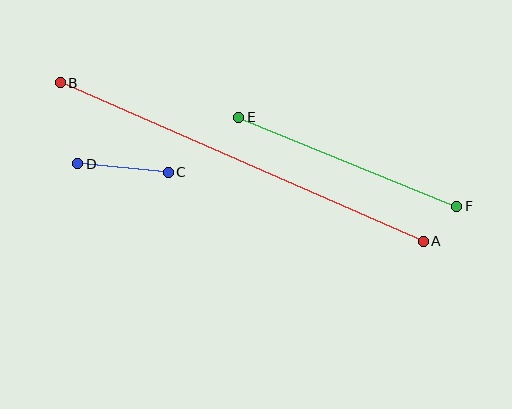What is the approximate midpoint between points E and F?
The midpoint is at approximately (348, 162) pixels.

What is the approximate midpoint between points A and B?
The midpoint is at approximately (242, 162) pixels.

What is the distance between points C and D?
The distance is approximately 91 pixels.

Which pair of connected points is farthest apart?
Points A and B are farthest apart.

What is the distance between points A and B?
The distance is approximately 396 pixels.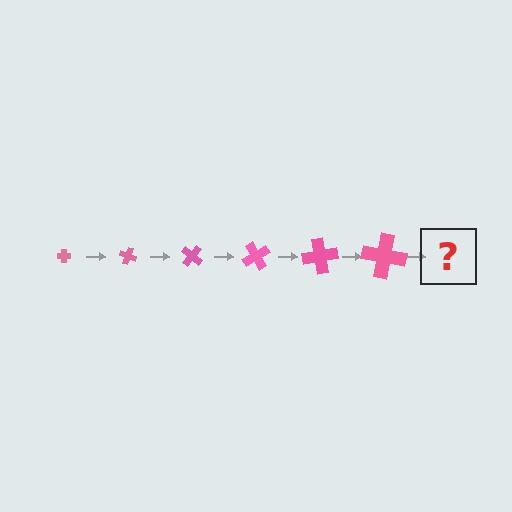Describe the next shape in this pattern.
It should be a cross, larger than the previous one and rotated 120 degrees from the start.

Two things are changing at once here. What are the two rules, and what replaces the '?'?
The two rules are that the cross grows larger each step and it rotates 20 degrees each step. The '?' should be a cross, larger than the previous one and rotated 120 degrees from the start.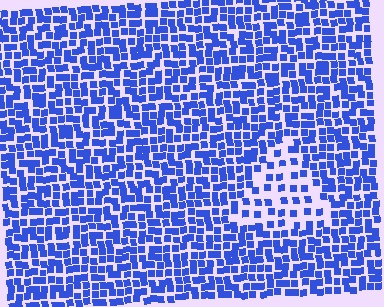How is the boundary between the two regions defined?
The boundary is defined by a change in element density (approximately 2.2x ratio). All elements are the same color, size, and shape.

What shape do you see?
I see a triangle.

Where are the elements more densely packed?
The elements are more densely packed outside the triangle boundary.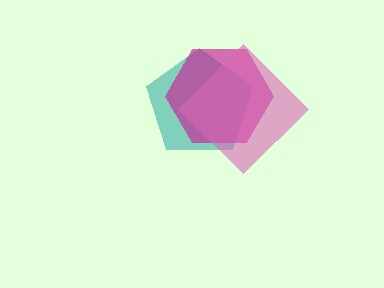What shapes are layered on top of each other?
The layered shapes are: a teal pentagon, a magenta hexagon, a pink diamond.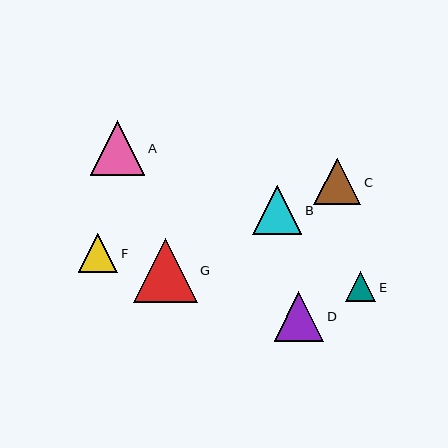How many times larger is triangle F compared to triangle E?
Triangle F is approximately 1.3 times the size of triangle E.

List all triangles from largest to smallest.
From largest to smallest: G, A, D, B, C, F, E.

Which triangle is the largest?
Triangle G is the largest with a size of approximately 64 pixels.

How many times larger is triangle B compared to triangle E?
Triangle B is approximately 1.6 times the size of triangle E.